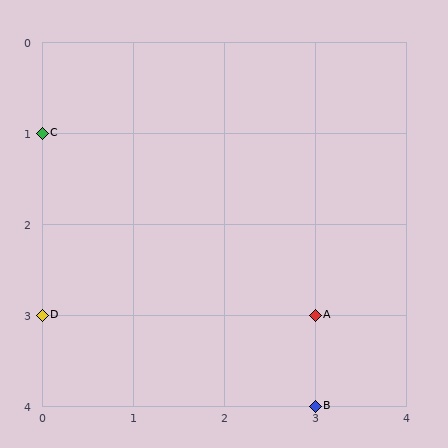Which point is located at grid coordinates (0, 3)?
Point D is at (0, 3).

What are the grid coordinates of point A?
Point A is at grid coordinates (3, 3).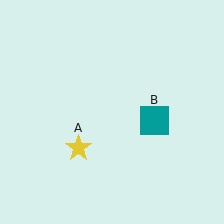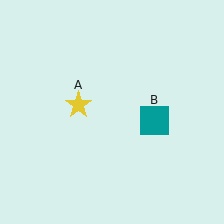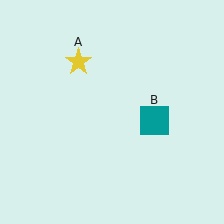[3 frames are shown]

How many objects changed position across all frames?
1 object changed position: yellow star (object A).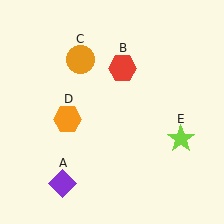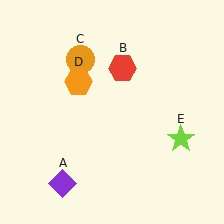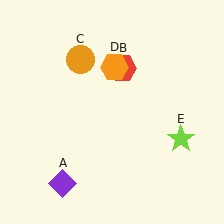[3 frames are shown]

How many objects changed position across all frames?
1 object changed position: orange hexagon (object D).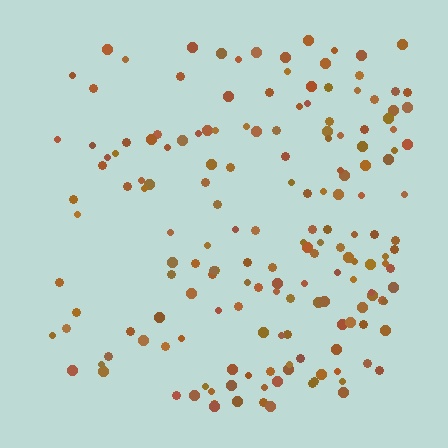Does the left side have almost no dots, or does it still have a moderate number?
Still a moderate number, just noticeably fewer than the right.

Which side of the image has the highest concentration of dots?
The right.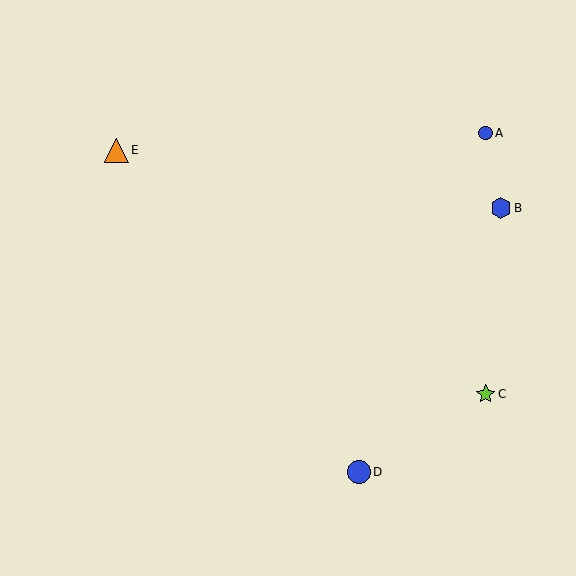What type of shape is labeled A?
Shape A is a blue circle.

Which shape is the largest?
The orange triangle (labeled E) is the largest.